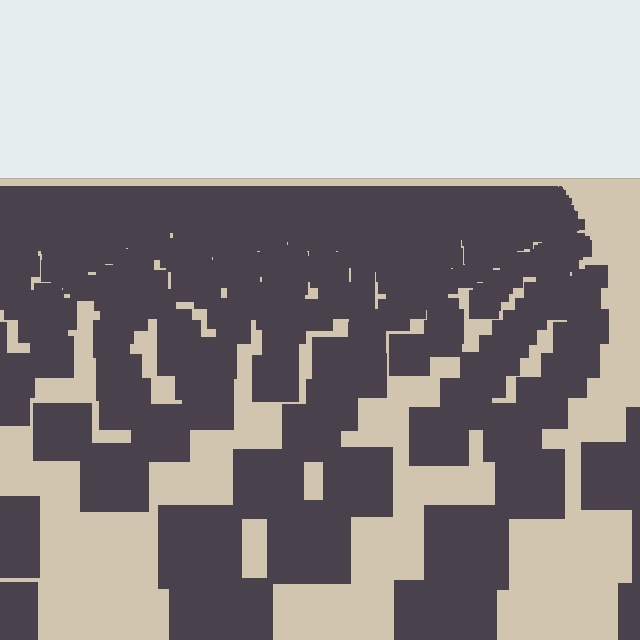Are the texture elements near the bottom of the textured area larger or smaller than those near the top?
Larger. Near the bottom, elements are closer to the viewer and appear at a bigger on-screen size.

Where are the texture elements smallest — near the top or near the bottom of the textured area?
Near the top.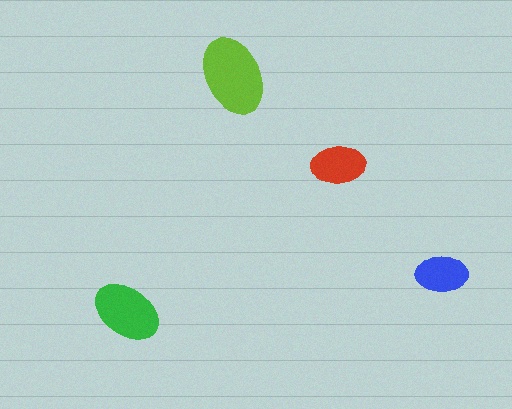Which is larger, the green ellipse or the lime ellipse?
The lime one.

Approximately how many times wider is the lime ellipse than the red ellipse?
About 1.5 times wider.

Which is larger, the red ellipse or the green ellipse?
The green one.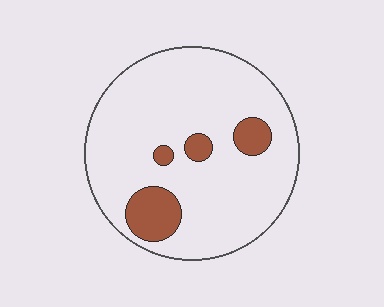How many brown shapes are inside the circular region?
4.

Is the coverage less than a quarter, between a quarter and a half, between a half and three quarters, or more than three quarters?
Less than a quarter.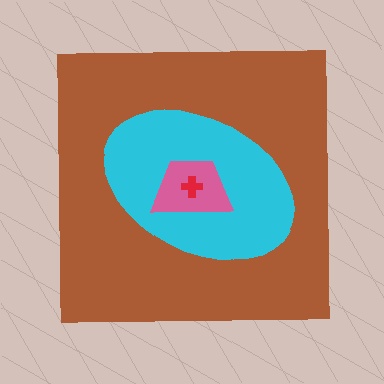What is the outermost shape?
The brown square.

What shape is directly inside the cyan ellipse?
The pink trapezoid.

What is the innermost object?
The red cross.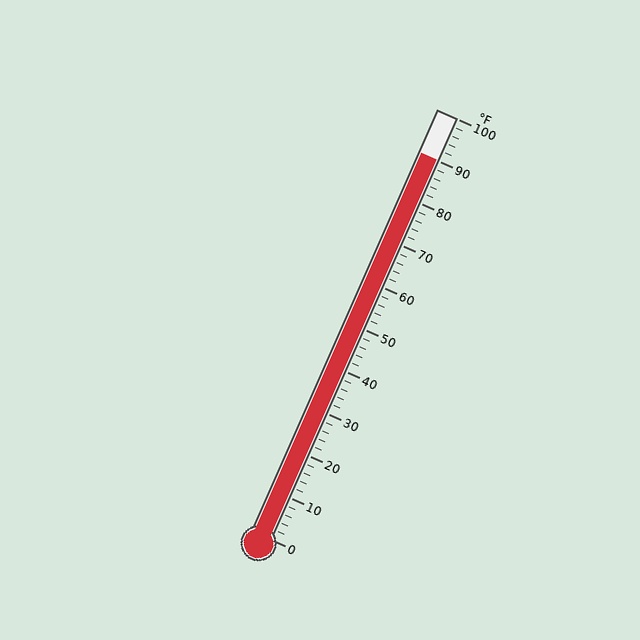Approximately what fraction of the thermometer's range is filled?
The thermometer is filled to approximately 90% of its range.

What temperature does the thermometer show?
The thermometer shows approximately 90°F.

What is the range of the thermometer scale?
The thermometer scale ranges from 0°F to 100°F.